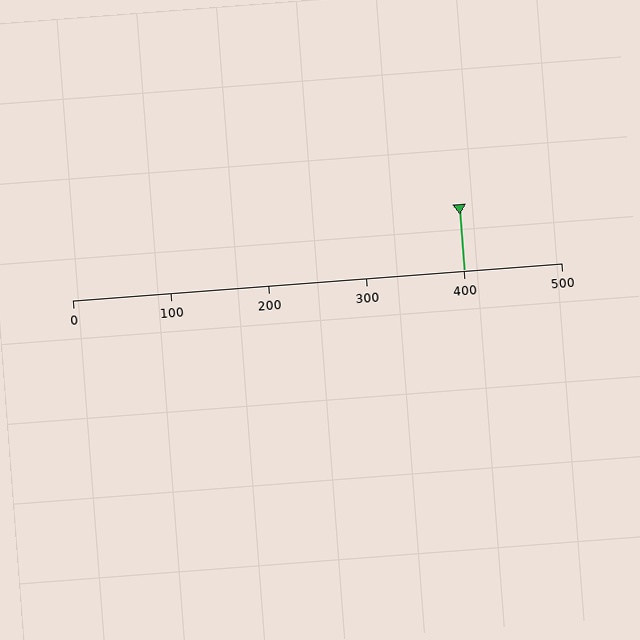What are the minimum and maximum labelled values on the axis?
The axis runs from 0 to 500.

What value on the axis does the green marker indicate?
The marker indicates approximately 400.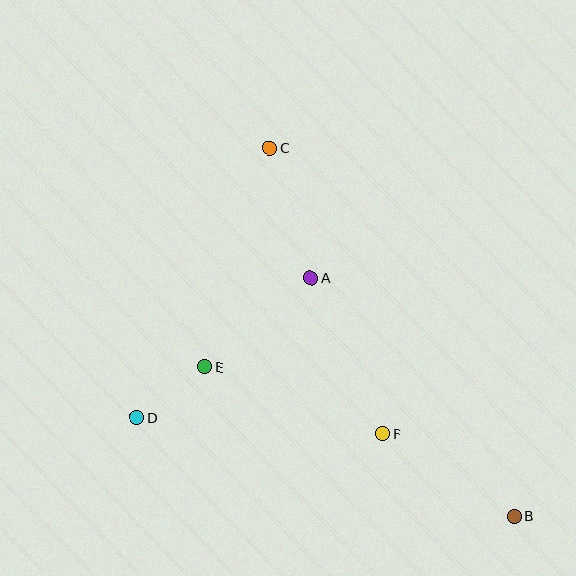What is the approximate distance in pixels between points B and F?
The distance between B and F is approximately 155 pixels.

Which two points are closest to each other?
Points D and E are closest to each other.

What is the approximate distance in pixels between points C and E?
The distance between C and E is approximately 228 pixels.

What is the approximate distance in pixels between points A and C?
The distance between A and C is approximately 136 pixels.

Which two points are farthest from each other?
Points B and C are farthest from each other.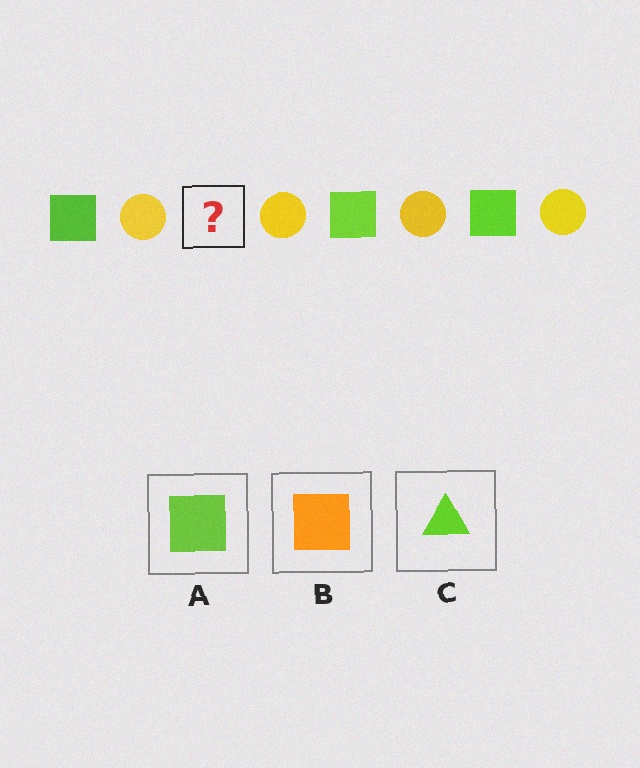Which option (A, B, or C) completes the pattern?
A.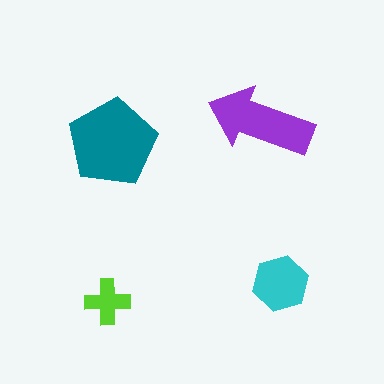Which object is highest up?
The purple arrow is topmost.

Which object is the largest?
The teal pentagon.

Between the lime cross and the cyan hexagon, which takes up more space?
The cyan hexagon.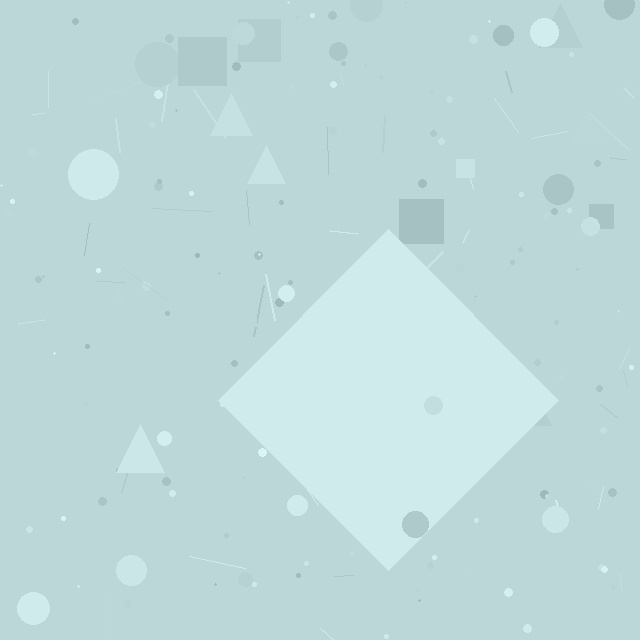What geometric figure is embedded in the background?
A diamond is embedded in the background.